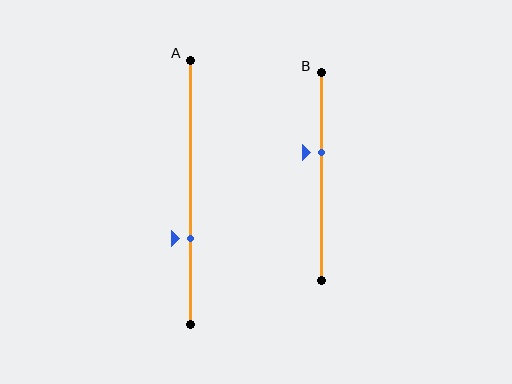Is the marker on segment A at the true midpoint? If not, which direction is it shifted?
No, the marker on segment A is shifted downward by about 18% of the segment length.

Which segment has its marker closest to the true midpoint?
Segment B has its marker closest to the true midpoint.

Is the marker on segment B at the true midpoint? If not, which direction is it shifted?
No, the marker on segment B is shifted upward by about 12% of the segment length.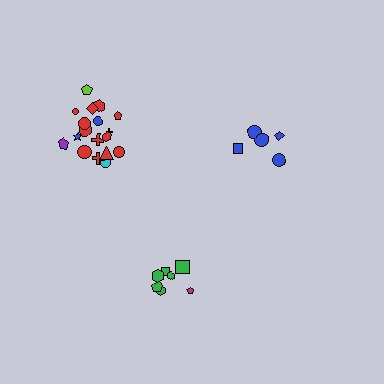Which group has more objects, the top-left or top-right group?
The top-left group.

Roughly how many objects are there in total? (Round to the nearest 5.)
Roughly 30 objects in total.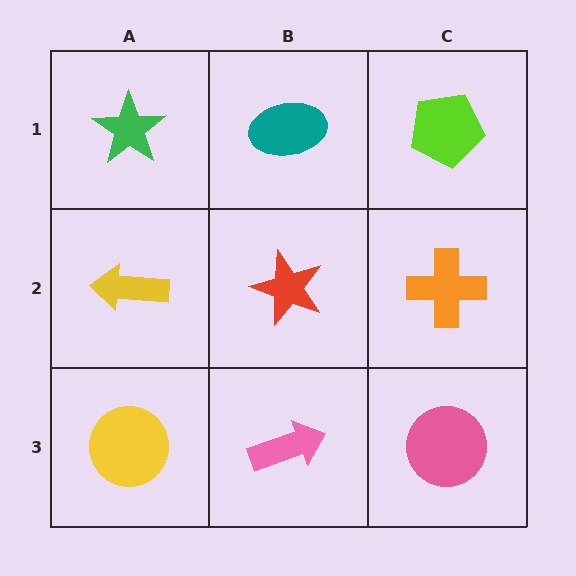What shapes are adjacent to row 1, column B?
A red star (row 2, column B), a green star (row 1, column A), a lime pentagon (row 1, column C).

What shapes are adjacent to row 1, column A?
A yellow arrow (row 2, column A), a teal ellipse (row 1, column B).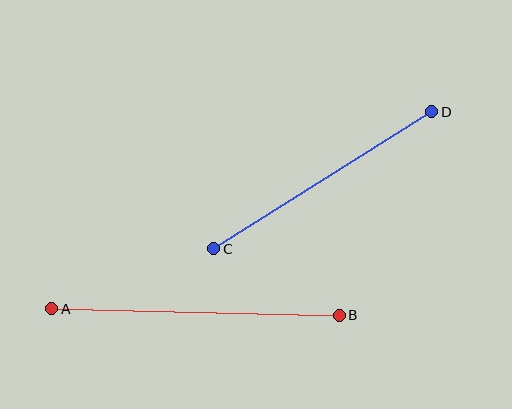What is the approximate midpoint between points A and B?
The midpoint is at approximately (196, 312) pixels.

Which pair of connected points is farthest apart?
Points A and B are farthest apart.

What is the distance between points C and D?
The distance is approximately 258 pixels.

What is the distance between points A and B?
The distance is approximately 287 pixels.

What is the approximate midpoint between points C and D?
The midpoint is at approximately (323, 180) pixels.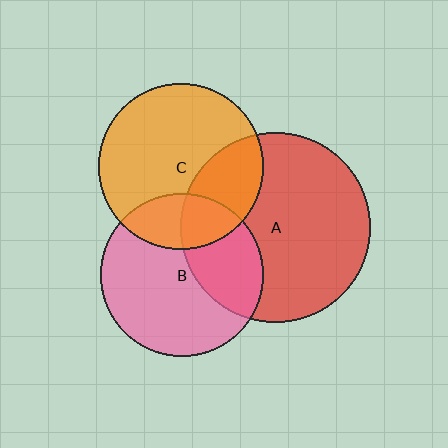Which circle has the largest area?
Circle A (red).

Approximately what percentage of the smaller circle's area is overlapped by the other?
Approximately 30%.